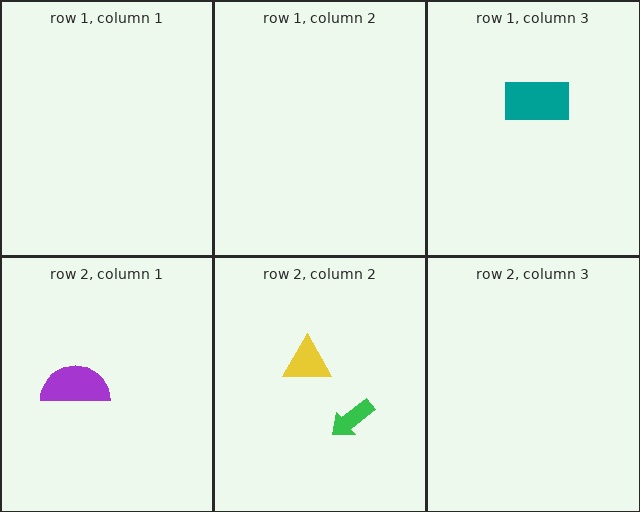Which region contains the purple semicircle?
The row 2, column 1 region.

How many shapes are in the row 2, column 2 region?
2.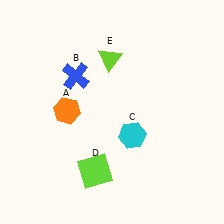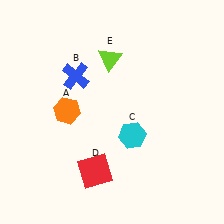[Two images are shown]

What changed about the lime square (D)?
In Image 1, D is lime. In Image 2, it changed to red.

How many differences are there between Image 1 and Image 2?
There is 1 difference between the two images.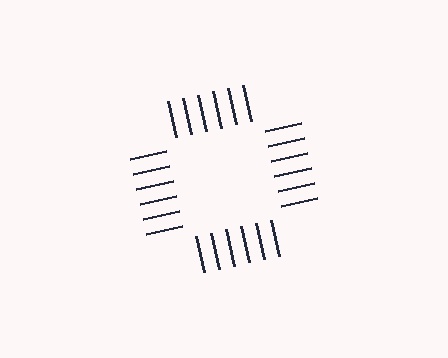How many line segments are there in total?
24 — 6 along each of the 4 edges.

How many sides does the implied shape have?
4 sides — the line-ends trace a square.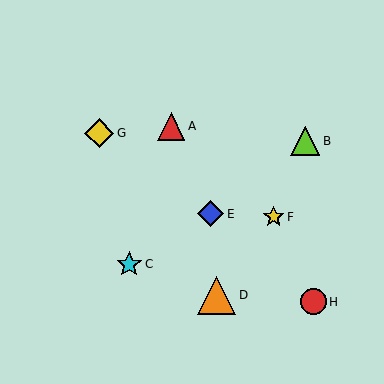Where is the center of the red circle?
The center of the red circle is at (313, 302).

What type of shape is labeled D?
Shape D is an orange triangle.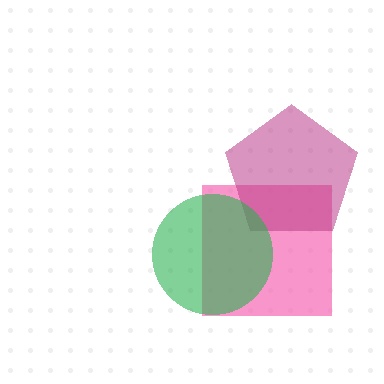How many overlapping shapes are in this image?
There are 3 overlapping shapes in the image.